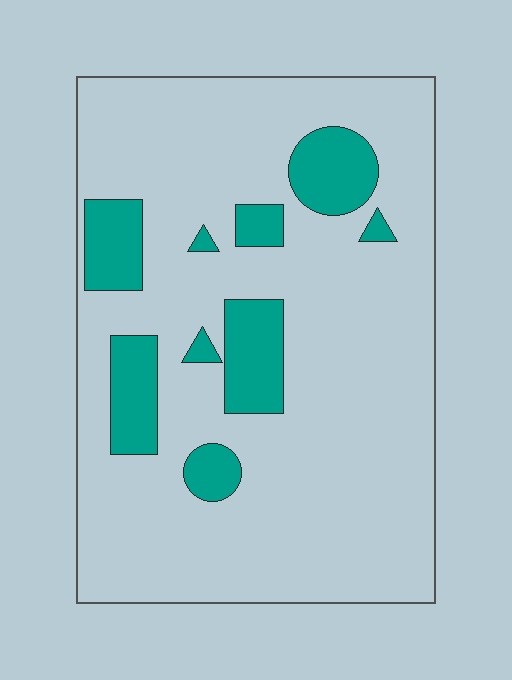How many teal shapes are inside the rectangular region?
9.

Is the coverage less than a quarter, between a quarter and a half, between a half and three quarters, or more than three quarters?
Less than a quarter.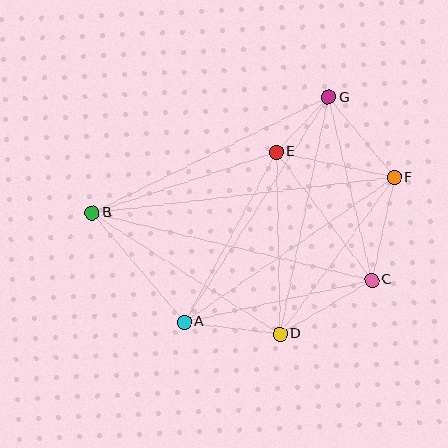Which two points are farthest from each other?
Points B and F are farthest from each other.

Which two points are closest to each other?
Points E and G are closest to each other.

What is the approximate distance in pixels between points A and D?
The distance between A and D is approximately 97 pixels.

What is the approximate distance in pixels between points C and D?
The distance between C and D is approximately 106 pixels.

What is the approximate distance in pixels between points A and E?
The distance between A and E is approximately 193 pixels.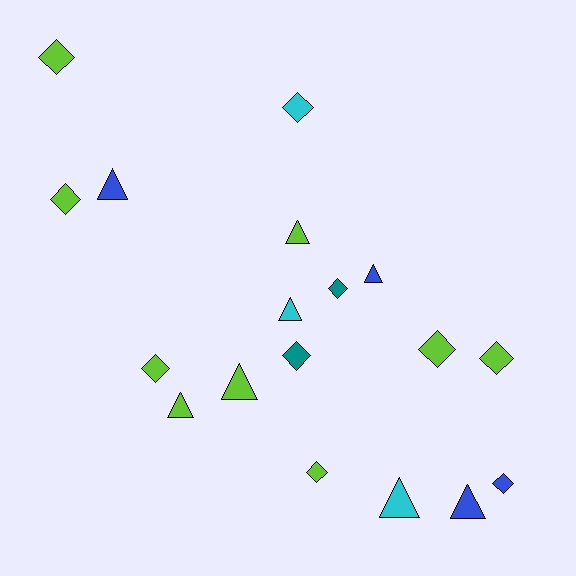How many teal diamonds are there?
There are 2 teal diamonds.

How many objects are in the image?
There are 18 objects.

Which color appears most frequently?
Lime, with 9 objects.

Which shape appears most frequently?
Diamond, with 10 objects.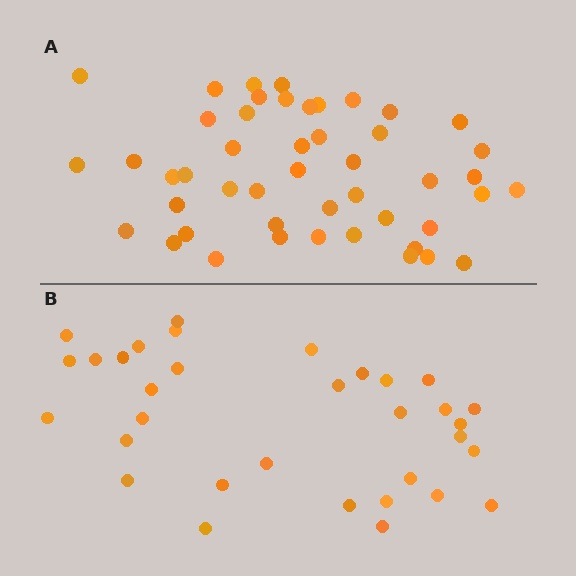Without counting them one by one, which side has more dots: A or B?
Region A (the top region) has more dots.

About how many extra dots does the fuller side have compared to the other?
Region A has approximately 15 more dots than region B.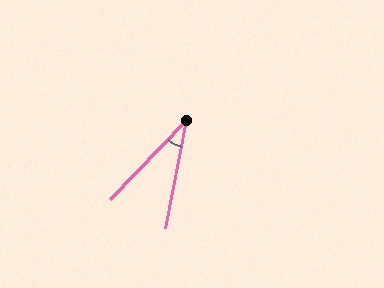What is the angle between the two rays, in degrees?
Approximately 33 degrees.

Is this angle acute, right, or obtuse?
It is acute.